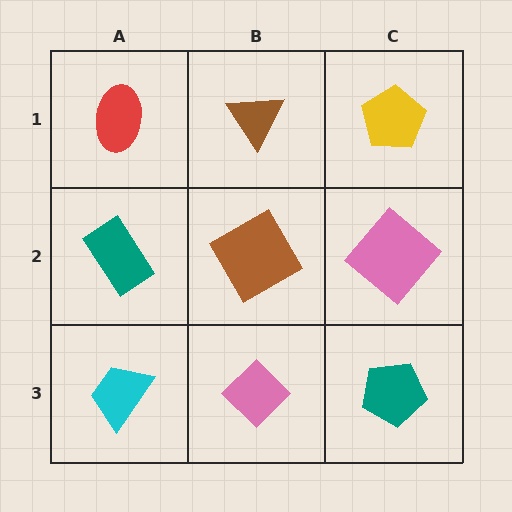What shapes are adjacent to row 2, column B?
A brown triangle (row 1, column B), a pink diamond (row 3, column B), a teal rectangle (row 2, column A), a pink diamond (row 2, column C).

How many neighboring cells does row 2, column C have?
3.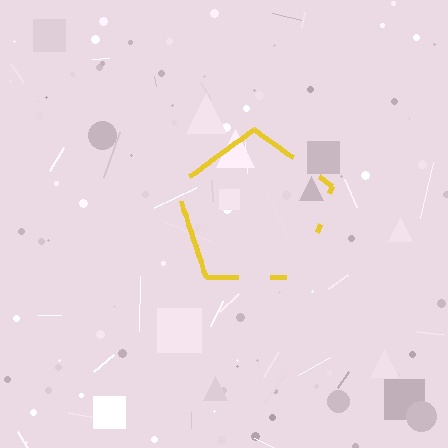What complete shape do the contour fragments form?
The contour fragments form a pentagon.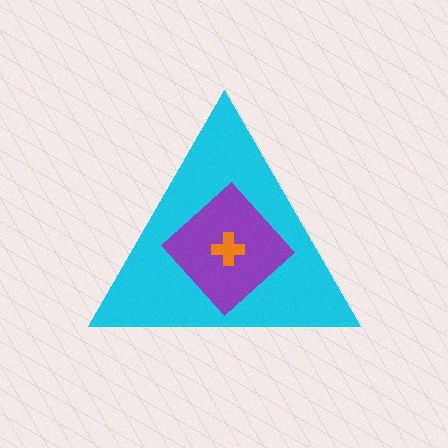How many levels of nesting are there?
3.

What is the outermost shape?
The cyan triangle.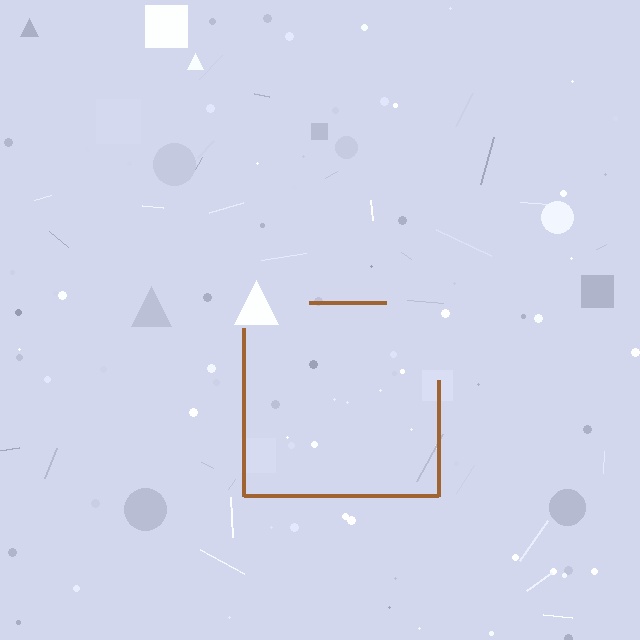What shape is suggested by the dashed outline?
The dashed outline suggests a square.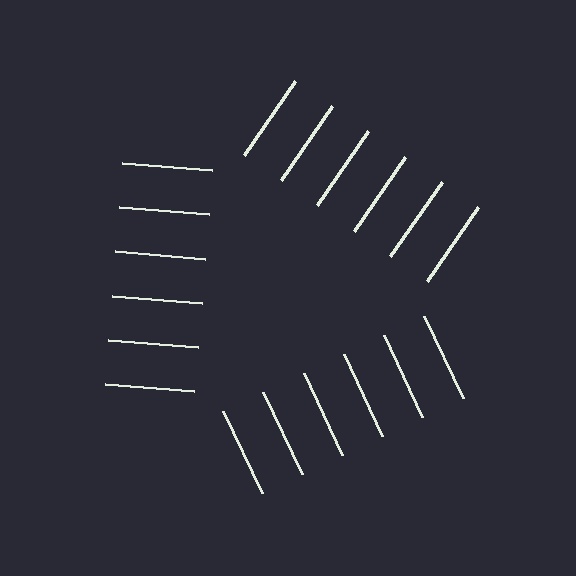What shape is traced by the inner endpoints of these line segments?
An illusory triangle — the line segments terminate on its edges but no continuous stroke is drawn.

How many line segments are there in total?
18 — 6 along each of the 3 edges.